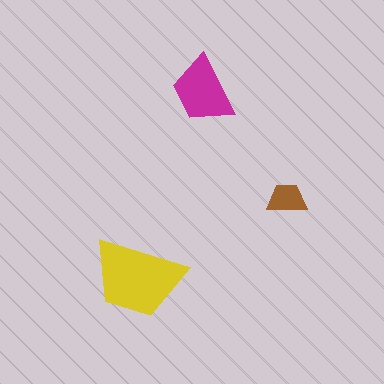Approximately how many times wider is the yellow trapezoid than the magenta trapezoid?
About 1.5 times wider.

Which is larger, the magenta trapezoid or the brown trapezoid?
The magenta one.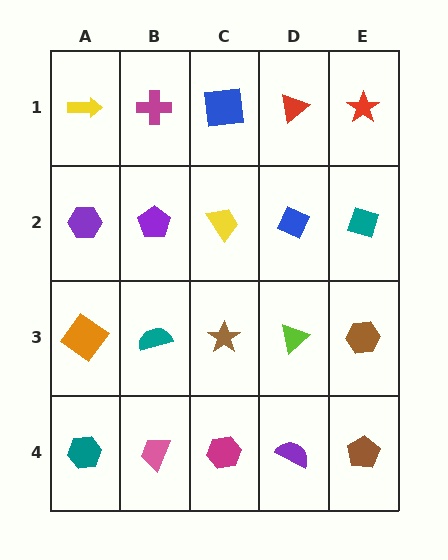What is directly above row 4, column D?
A lime triangle.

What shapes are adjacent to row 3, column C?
A yellow trapezoid (row 2, column C), a magenta hexagon (row 4, column C), a teal semicircle (row 3, column B), a lime triangle (row 3, column D).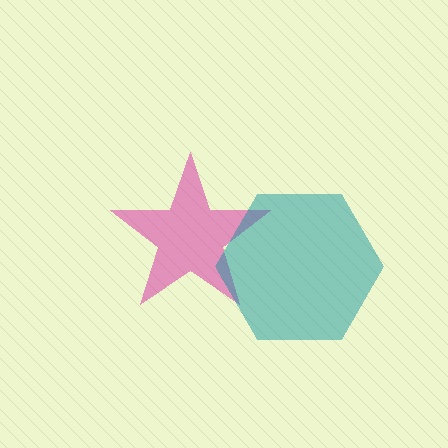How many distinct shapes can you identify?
There are 2 distinct shapes: a magenta star, a teal hexagon.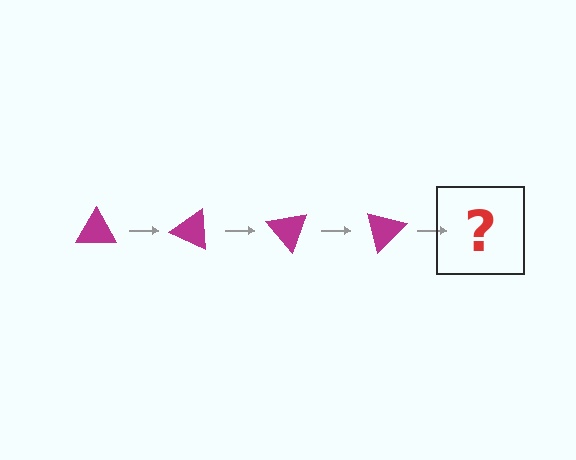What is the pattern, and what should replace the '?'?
The pattern is that the triangle rotates 25 degrees each step. The '?' should be a magenta triangle rotated 100 degrees.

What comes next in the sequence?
The next element should be a magenta triangle rotated 100 degrees.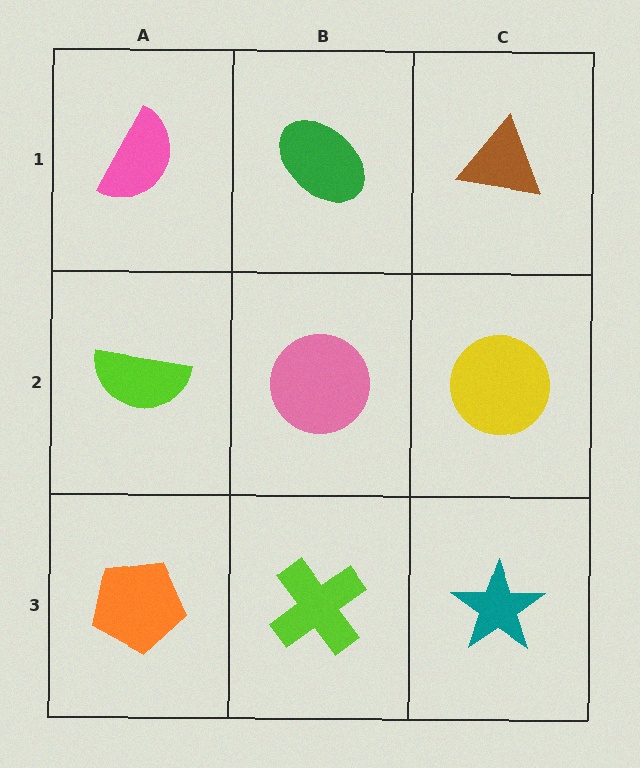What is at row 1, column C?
A brown triangle.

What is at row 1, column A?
A pink semicircle.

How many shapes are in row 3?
3 shapes.